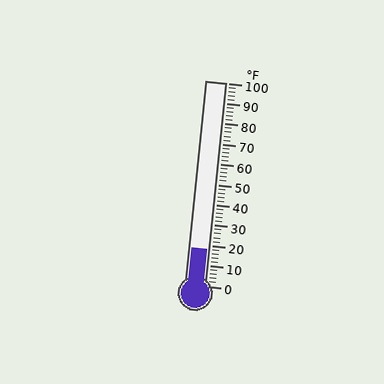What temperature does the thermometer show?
The thermometer shows approximately 18°F.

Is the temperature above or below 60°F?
The temperature is below 60°F.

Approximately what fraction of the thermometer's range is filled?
The thermometer is filled to approximately 20% of its range.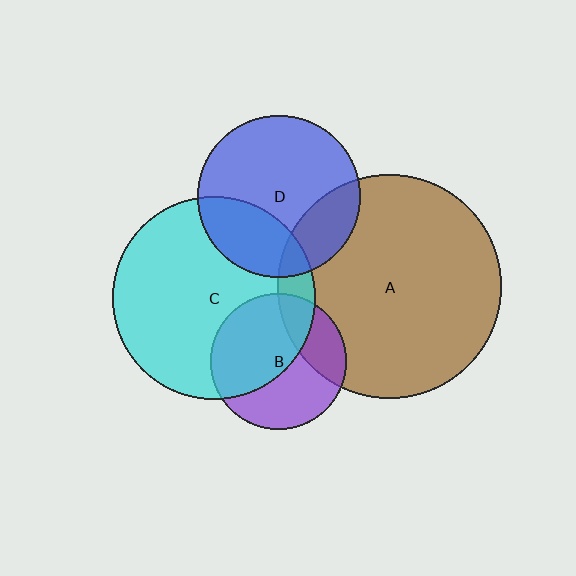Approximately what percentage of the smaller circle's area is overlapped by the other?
Approximately 50%.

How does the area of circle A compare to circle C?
Approximately 1.2 times.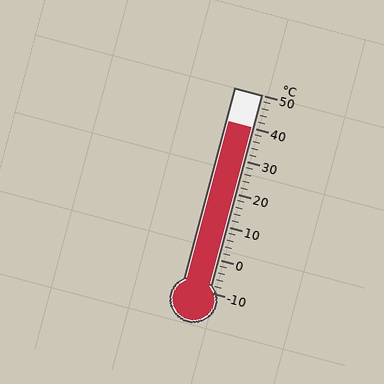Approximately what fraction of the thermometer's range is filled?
The thermometer is filled to approximately 85% of its range.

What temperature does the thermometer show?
The thermometer shows approximately 40°C.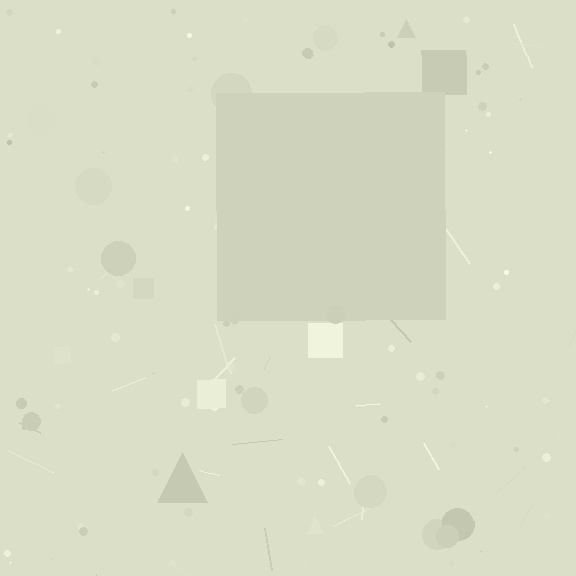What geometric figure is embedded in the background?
A square is embedded in the background.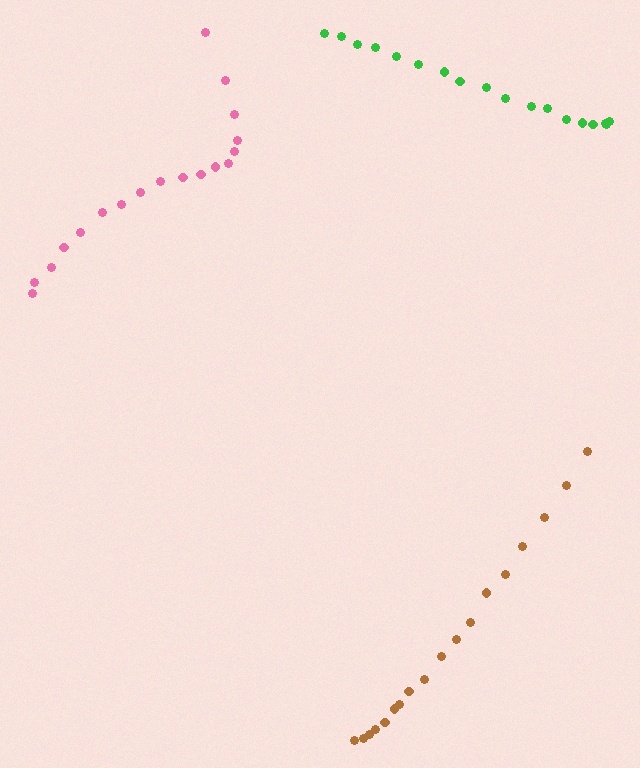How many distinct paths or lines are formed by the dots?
There are 3 distinct paths.